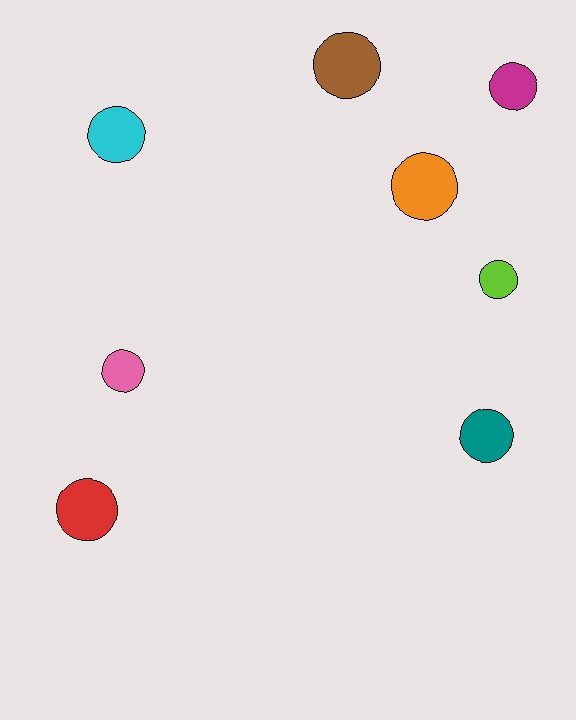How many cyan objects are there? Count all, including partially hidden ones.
There is 1 cyan object.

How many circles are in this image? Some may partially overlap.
There are 8 circles.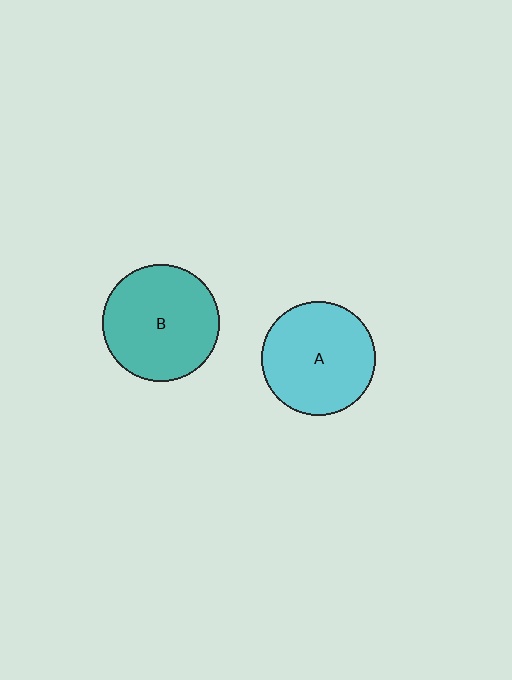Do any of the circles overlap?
No, none of the circles overlap.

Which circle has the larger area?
Circle B (teal).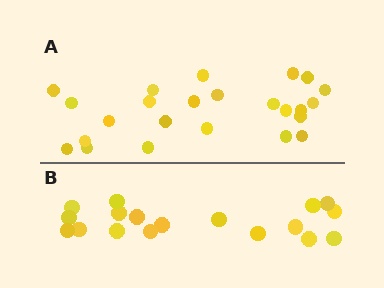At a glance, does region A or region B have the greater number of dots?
Region A (the top region) has more dots.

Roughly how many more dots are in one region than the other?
Region A has about 6 more dots than region B.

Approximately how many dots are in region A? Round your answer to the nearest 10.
About 20 dots. (The exact count is 24, which rounds to 20.)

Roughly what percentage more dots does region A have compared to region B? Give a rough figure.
About 35% more.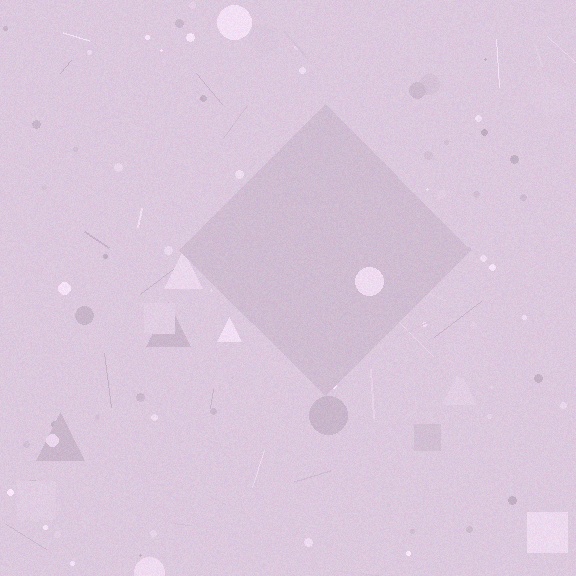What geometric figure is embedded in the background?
A diamond is embedded in the background.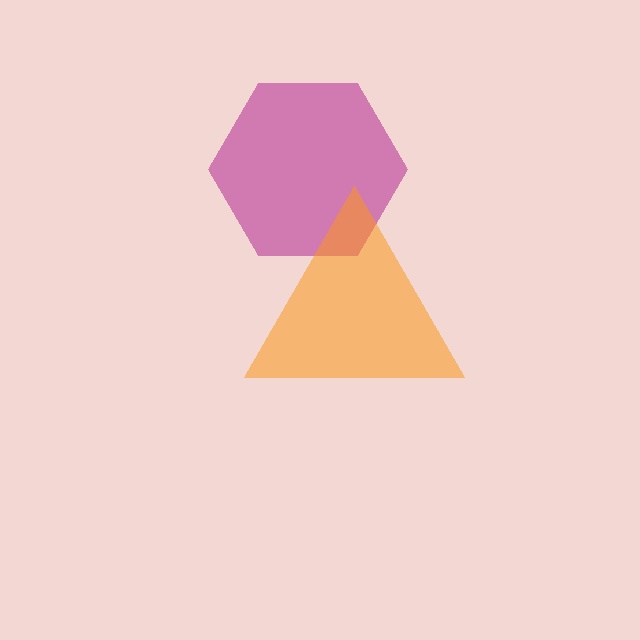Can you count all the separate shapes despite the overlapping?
Yes, there are 2 separate shapes.